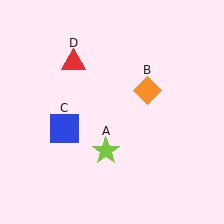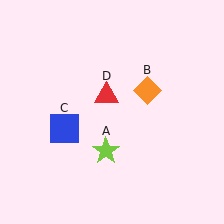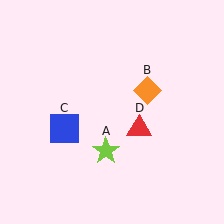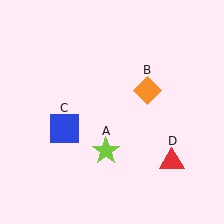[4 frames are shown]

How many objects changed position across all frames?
1 object changed position: red triangle (object D).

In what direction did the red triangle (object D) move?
The red triangle (object D) moved down and to the right.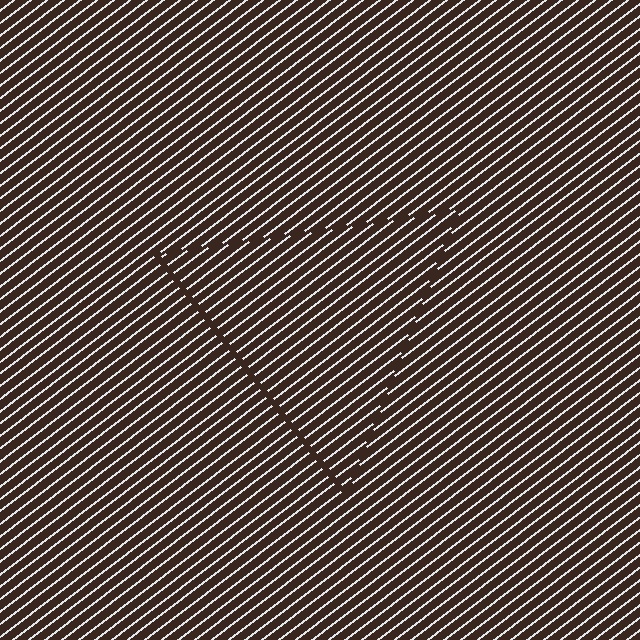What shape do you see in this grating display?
An illusory triangle. The interior of the shape contains the same grating, shifted by half a period — the contour is defined by the phase discontinuity where line-ends from the inner and outer gratings abut.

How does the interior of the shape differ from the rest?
The interior of the shape contains the same grating, shifted by half a period — the contour is defined by the phase discontinuity where line-ends from the inner and outer gratings abut.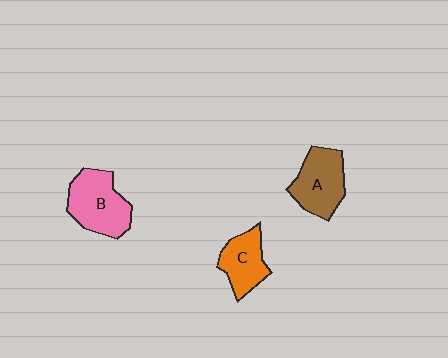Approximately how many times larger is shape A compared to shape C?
Approximately 1.2 times.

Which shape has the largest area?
Shape B (pink).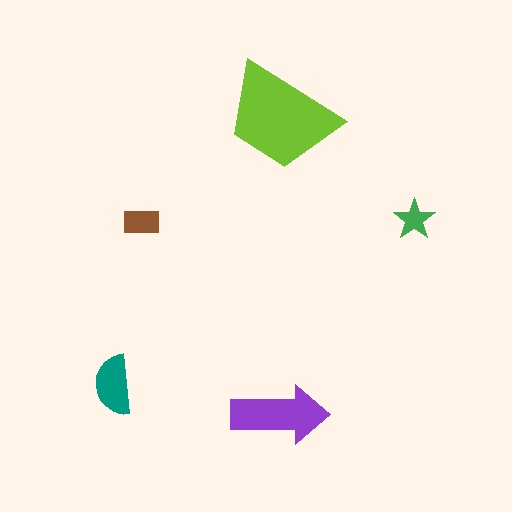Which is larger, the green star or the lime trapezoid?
The lime trapezoid.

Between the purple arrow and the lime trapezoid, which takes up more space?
The lime trapezoid.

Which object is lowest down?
The purple arrow is bottommost.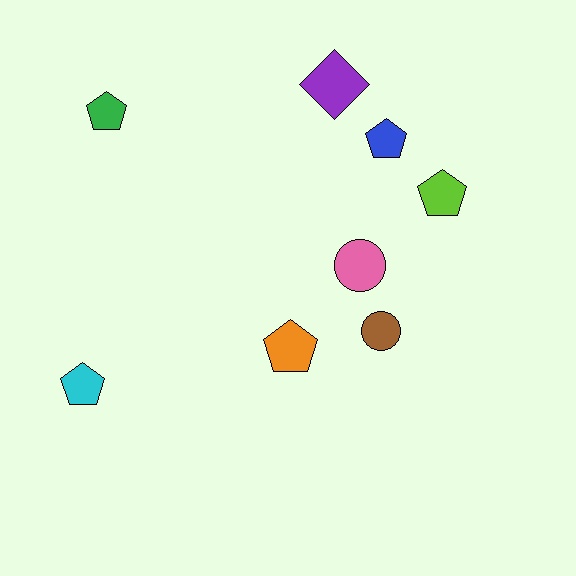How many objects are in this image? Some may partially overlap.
There are 8 objects.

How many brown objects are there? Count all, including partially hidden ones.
There is 1 brown object.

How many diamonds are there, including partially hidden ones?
There is 1 diamond.